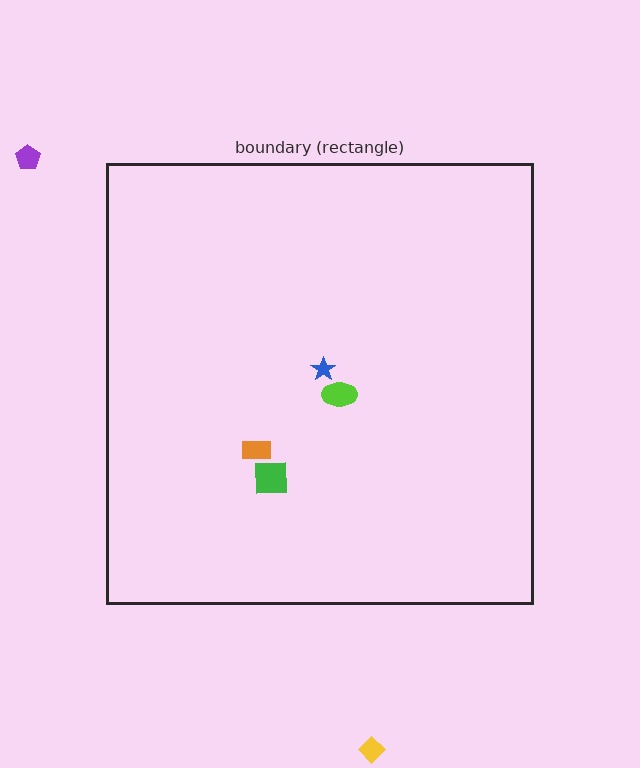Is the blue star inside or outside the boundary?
Inside.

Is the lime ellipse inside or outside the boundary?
Inside.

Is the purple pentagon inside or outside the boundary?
Outside.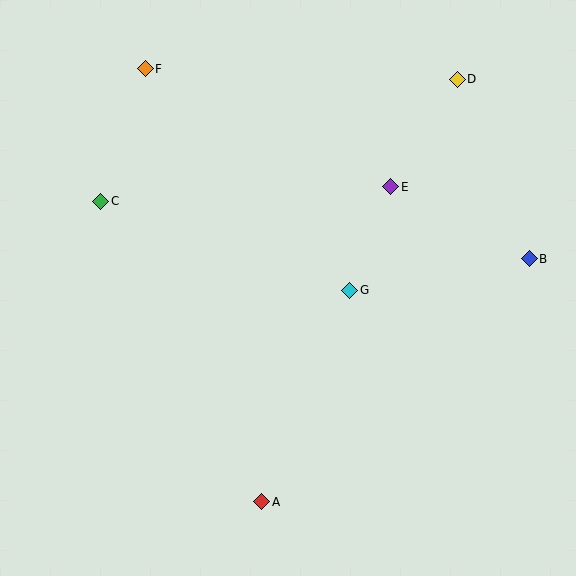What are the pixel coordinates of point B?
Point B is at (529, 259).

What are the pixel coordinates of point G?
Point G is at (350, 290).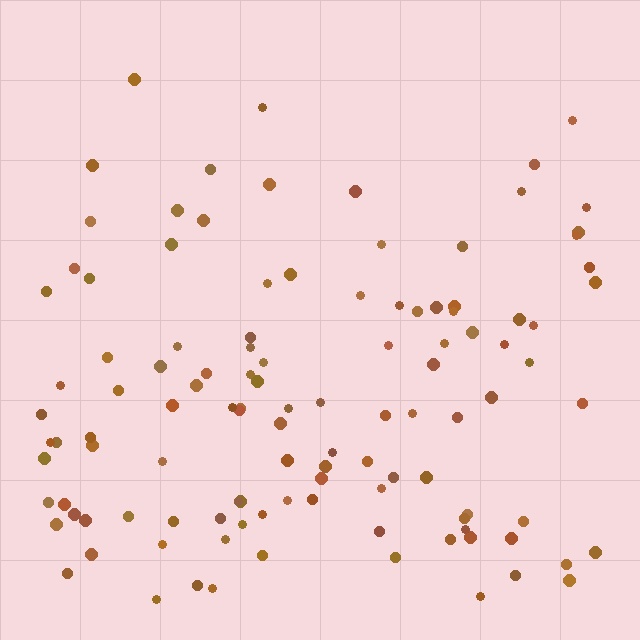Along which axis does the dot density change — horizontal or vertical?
Vertical.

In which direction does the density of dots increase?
From top to bottom, with the bottom side densest.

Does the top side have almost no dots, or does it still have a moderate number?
Still a moderate number, just noticeably fewer than the bottom.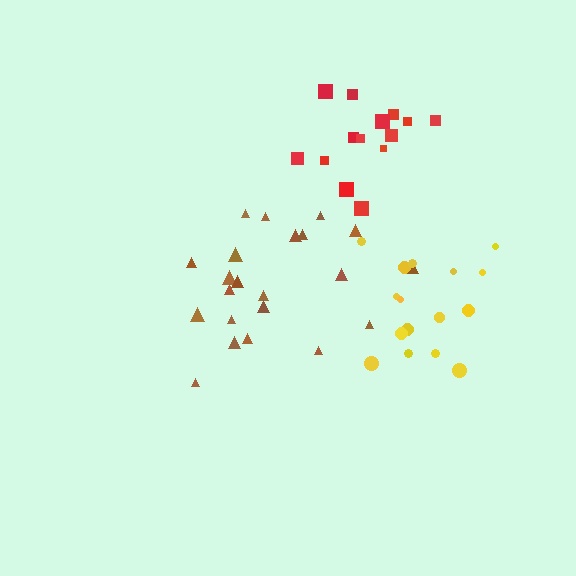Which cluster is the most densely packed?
Red.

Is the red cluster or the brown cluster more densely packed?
Red.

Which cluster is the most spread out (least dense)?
Brown.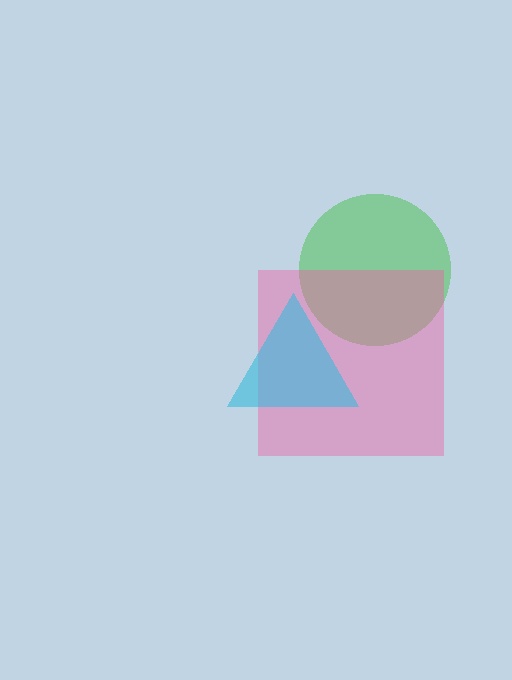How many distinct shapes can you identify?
There are 3 distinct shapes: a green circle, a pink square, a cyan triangle.